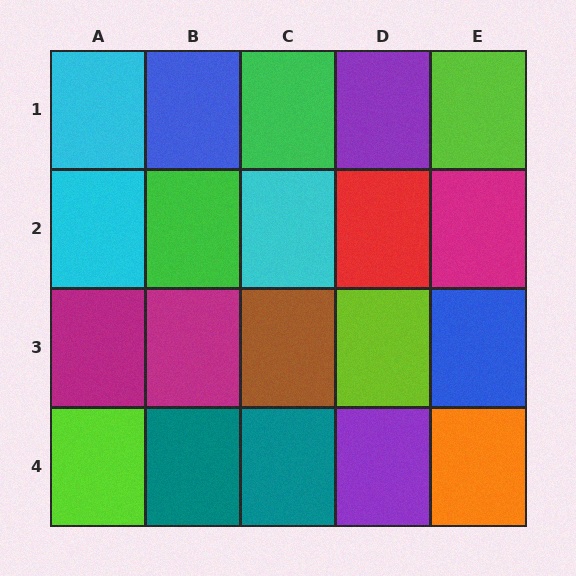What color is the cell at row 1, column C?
Green.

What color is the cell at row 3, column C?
Brown.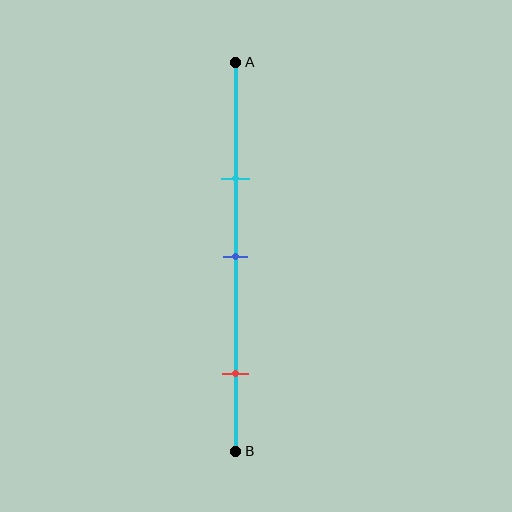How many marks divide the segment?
There are 3 marks dividing the segment.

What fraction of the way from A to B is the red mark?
The red mark is approximately 80% (0.8) of the way from A to B.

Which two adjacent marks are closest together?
The cyan and blue marks are the closest adjacent pair.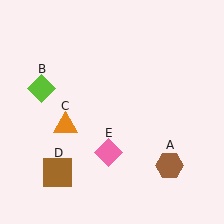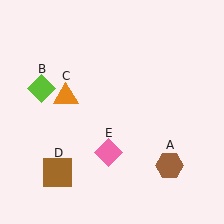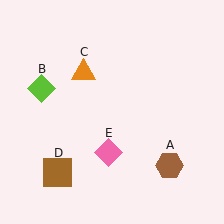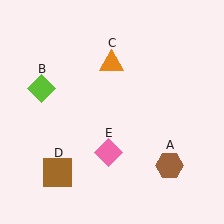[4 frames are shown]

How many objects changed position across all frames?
1 object changed position: orange triangle (object C).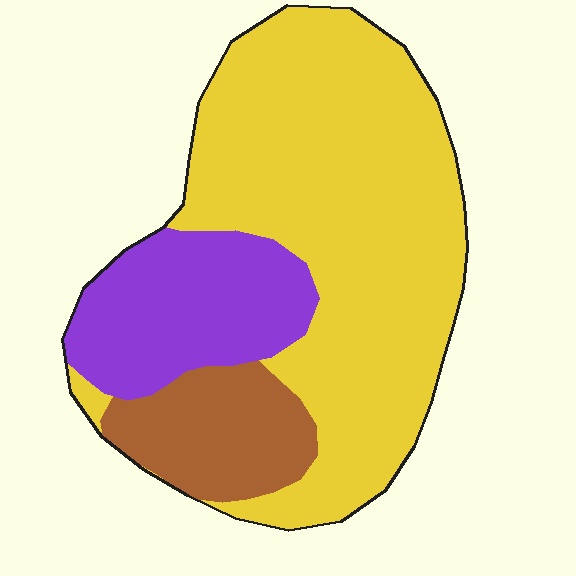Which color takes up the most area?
Yellow, at roughly 65%.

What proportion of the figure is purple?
Purple covers roughly 20% of the figure.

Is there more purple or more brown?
Purple.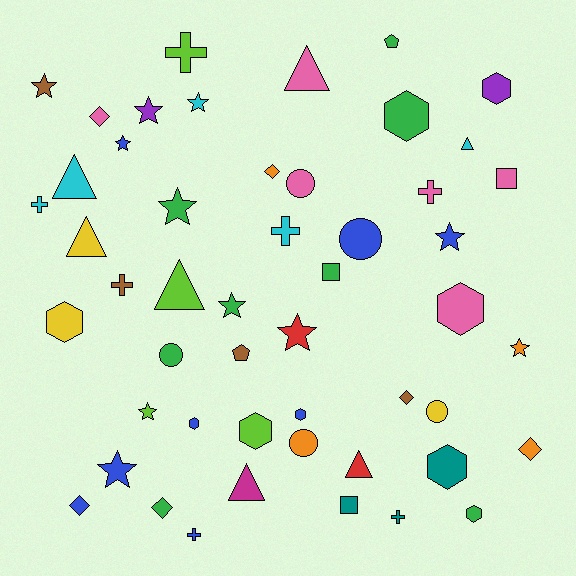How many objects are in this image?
There are 50 objects.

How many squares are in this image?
There are 3 squares.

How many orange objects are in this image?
There are 4 orange objects.